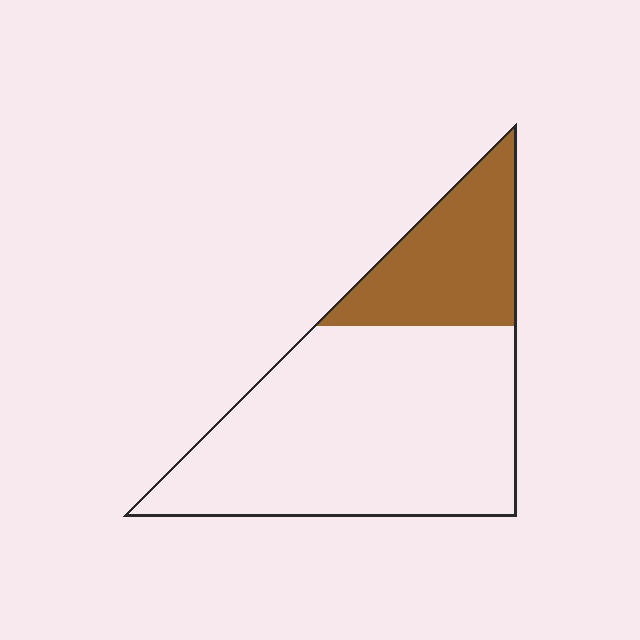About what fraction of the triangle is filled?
About one quarter (1/4).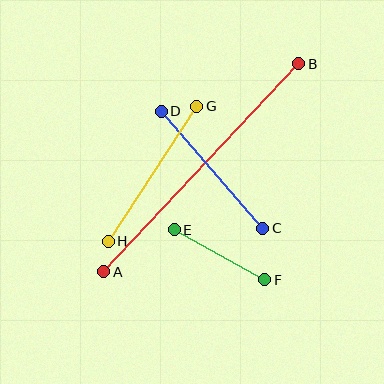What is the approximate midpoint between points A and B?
The midpoint is at approximately (201, 168) pixels.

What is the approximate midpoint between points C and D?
The midpoint is at approximately (212, 170) pixels.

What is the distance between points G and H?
The distance is approximately 162 pixels.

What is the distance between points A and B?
The distance is approximately 285 pixels.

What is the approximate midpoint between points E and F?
The midpoint is at approximately (219, 255) pixels.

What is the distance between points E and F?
The distance is approximately 103 pixels.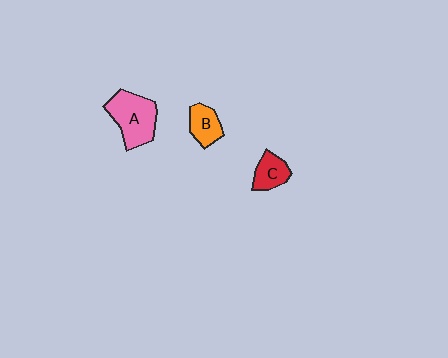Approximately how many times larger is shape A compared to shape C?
Approximately 1.9 times.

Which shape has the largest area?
Shape A (pink).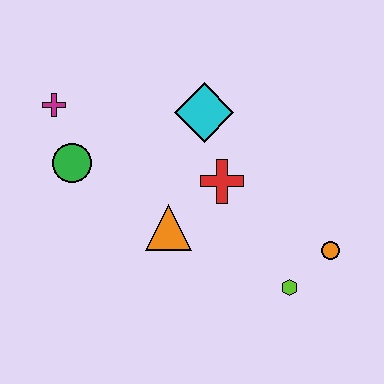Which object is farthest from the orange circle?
The magenta cross is farthest from the orange circle.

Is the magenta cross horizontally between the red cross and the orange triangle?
No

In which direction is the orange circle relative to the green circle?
The orange circle is to the right of the green circle.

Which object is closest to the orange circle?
The lime hexagon is closest to the orange circle.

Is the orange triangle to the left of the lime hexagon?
Yes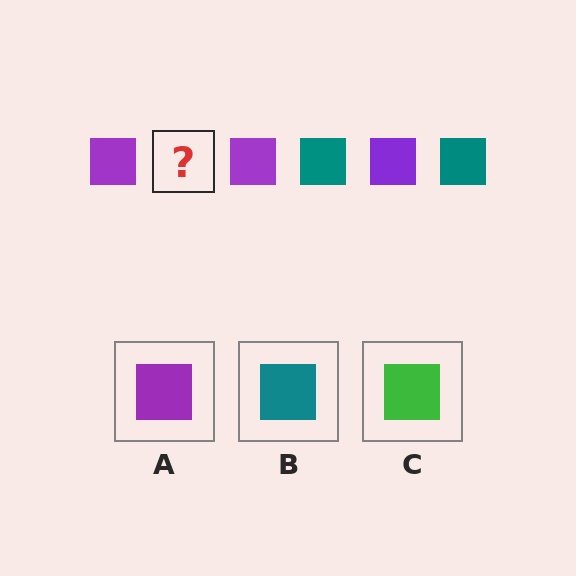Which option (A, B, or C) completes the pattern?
B.